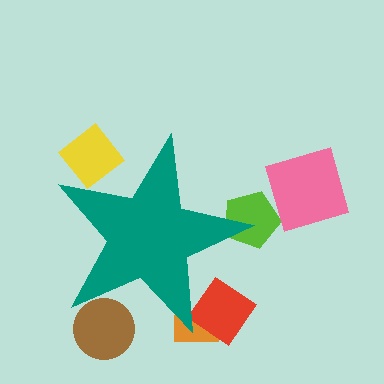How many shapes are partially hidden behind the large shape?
5 shapes are partially hidden.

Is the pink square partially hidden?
No, the pink square is fully visible.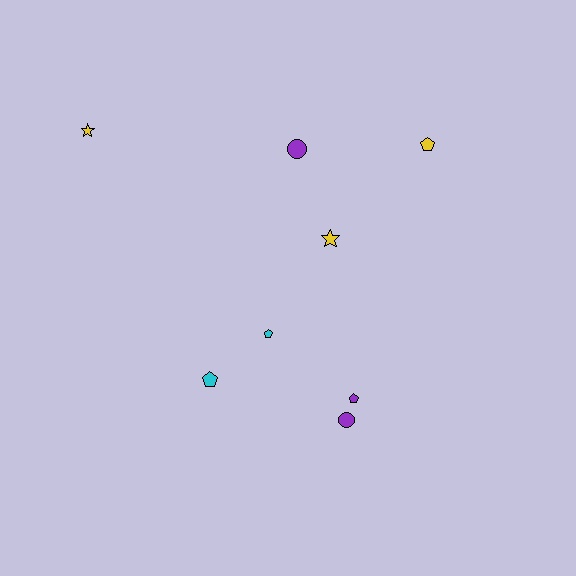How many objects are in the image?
There are 8 objects.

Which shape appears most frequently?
Pentagon, with 4 objects.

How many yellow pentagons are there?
There is 1 yellow pentagon.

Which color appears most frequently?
Purple, with 3 objects.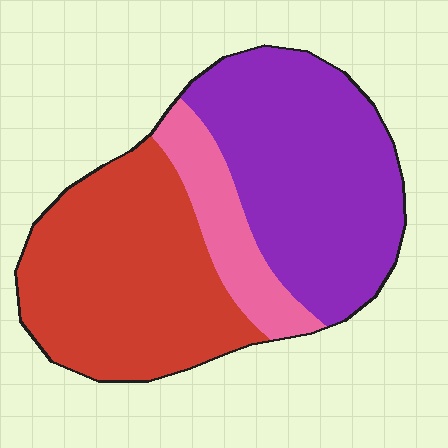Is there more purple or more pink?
Purple.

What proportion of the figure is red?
Red takes up about two fifths (2/5) of the figure.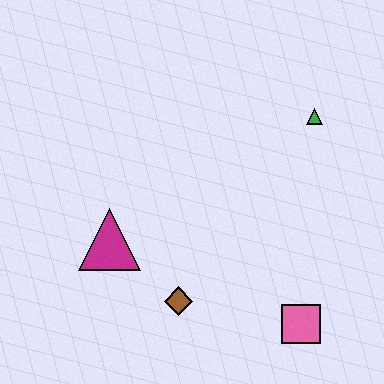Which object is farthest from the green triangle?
The magenta triangle is farthest from the green triangle.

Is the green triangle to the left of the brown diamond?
No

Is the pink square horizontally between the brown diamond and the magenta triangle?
No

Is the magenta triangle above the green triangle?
No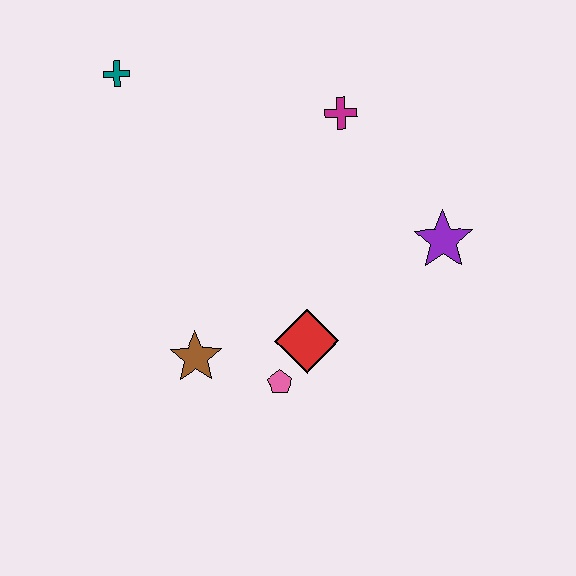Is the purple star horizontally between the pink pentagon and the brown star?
No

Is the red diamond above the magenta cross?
No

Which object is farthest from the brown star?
The teal cross is farthest from the brown star.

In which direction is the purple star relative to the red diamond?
The purple star is to the right of the red diamond.